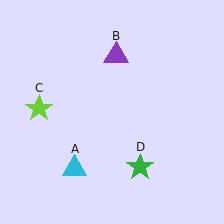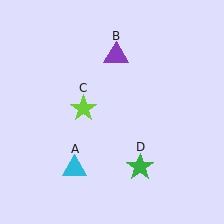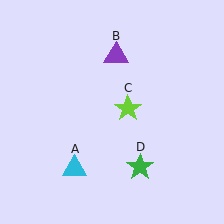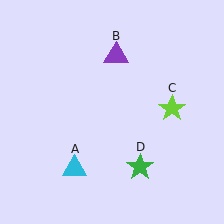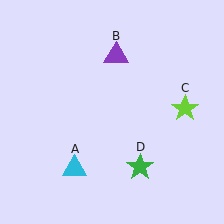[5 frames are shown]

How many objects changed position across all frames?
1 object changed position: lime star (object C).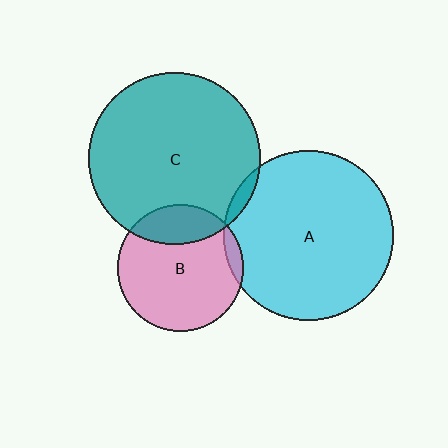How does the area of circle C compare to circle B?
Approximately 1.9 times.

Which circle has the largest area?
Circle C (teal).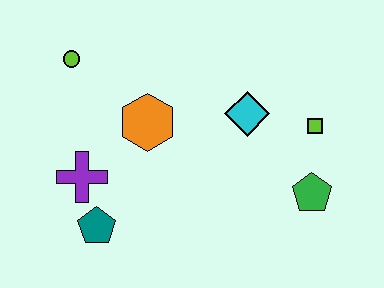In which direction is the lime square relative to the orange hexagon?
The lime square is to the right of the orange hexagon.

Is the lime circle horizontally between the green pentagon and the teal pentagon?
No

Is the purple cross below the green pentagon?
No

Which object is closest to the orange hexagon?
The purple cross is closest to the orange hexagon.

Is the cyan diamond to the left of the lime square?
Yes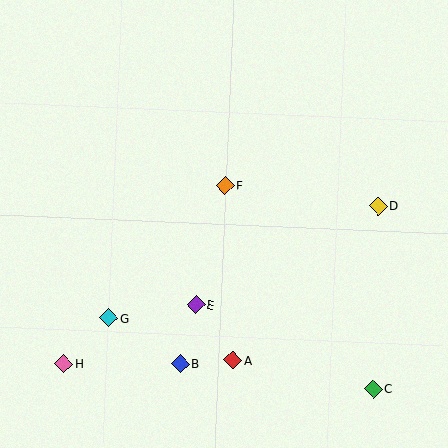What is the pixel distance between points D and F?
The distance between D and F is 155 pixels.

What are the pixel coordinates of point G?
Point G is at (108, 318).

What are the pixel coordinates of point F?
Point F is at (225, 185).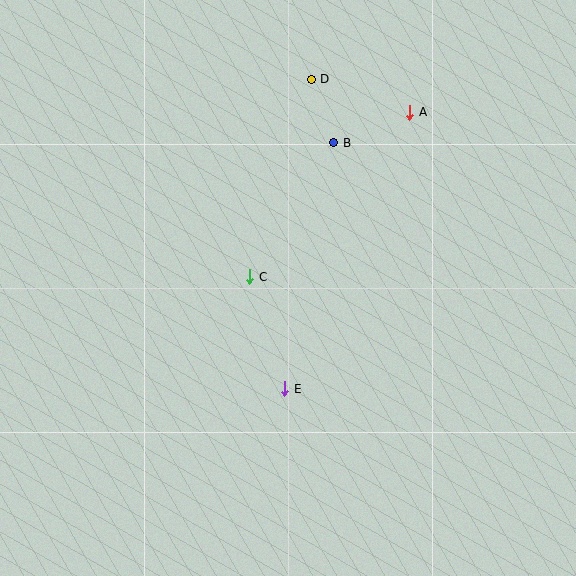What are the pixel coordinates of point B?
Point B is at (334, 143).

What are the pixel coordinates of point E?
Point E is at (285, 389).